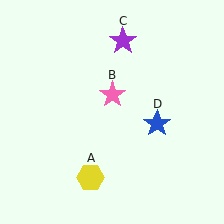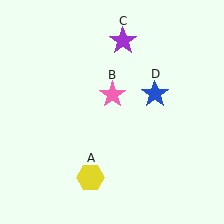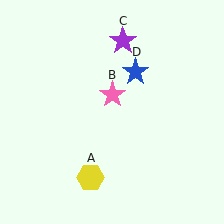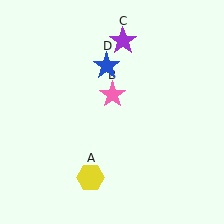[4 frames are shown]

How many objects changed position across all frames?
1 object changed position: blue star (object D).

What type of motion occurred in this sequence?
The blue star (object D) rotated counterclockwise around the center of the scene.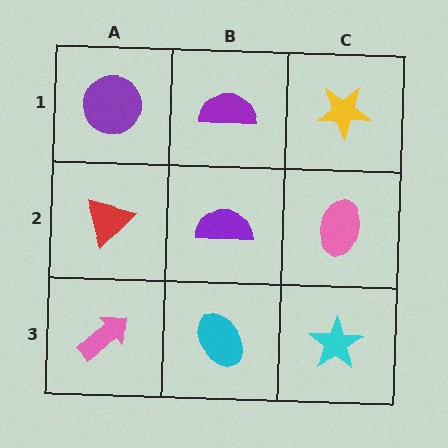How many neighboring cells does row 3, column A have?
2.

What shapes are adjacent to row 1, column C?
A pink ellipse (row 2, column C), a purple semicircle (row 1, column B).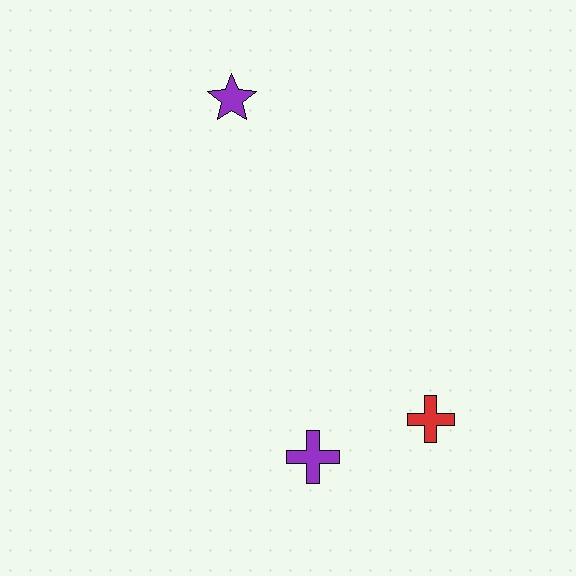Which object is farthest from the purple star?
The red cross is farthest from the purple star.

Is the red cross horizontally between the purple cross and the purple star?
No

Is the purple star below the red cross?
No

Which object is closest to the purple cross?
The red cross is closest to the purple cross.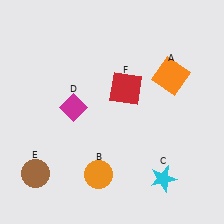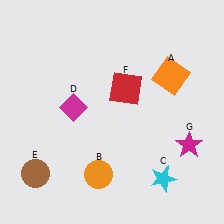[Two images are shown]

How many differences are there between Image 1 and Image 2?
There is 1 difference between the two images.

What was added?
A magenta star (G) was added in Image 2.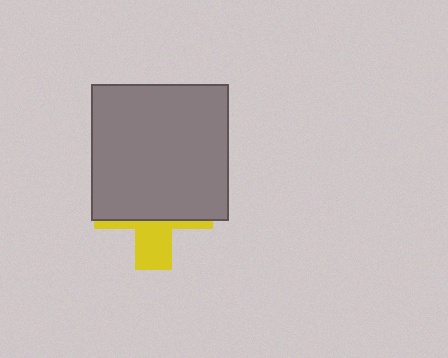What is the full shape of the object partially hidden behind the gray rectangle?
The partially hidden object is a yellow cross.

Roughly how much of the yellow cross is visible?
A small part of it is visible (roughly 32%).